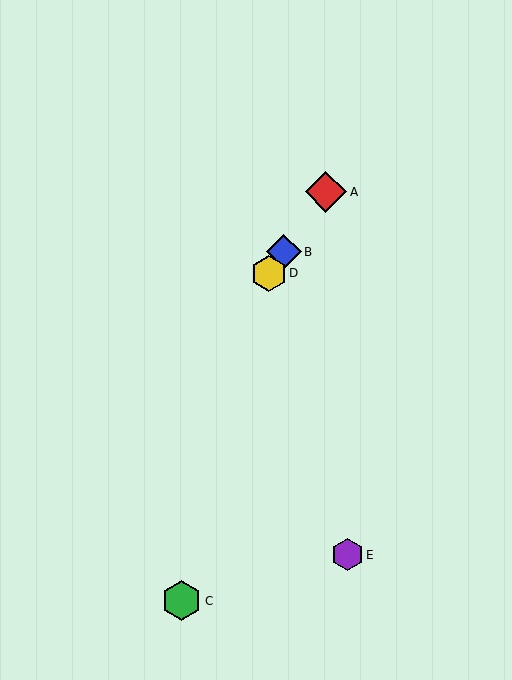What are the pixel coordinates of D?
Object D is at (269, 273).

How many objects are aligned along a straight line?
3 objects (A, B, D) are aligned along a straight line.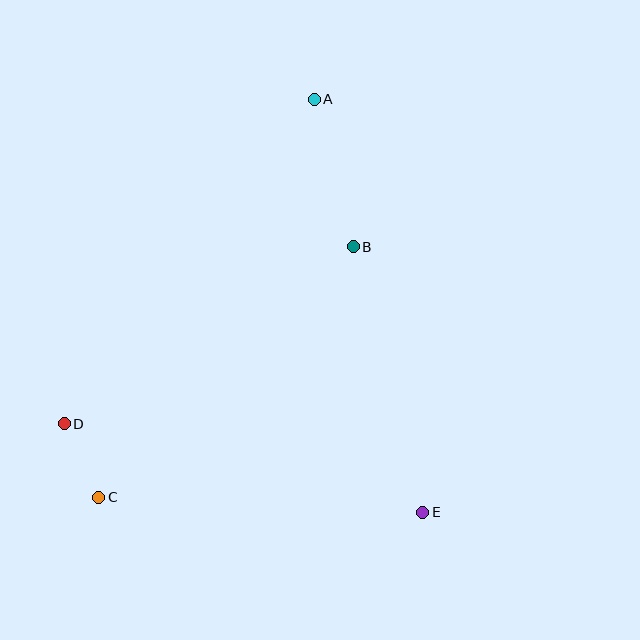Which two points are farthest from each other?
Points A and C are farthest from each other.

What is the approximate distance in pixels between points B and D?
The distance between B and D is approximately 339 pixels.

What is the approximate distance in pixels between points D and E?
The distance between D and E is approximately 369 pixels.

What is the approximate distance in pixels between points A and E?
The distance between A and E is approximately 427 pixels.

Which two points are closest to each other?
Points C and D are closest to each other.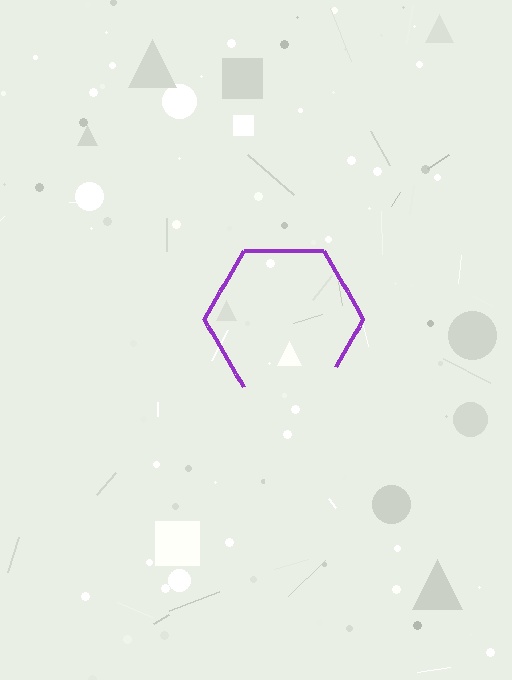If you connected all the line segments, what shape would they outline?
They would outline a hexagon.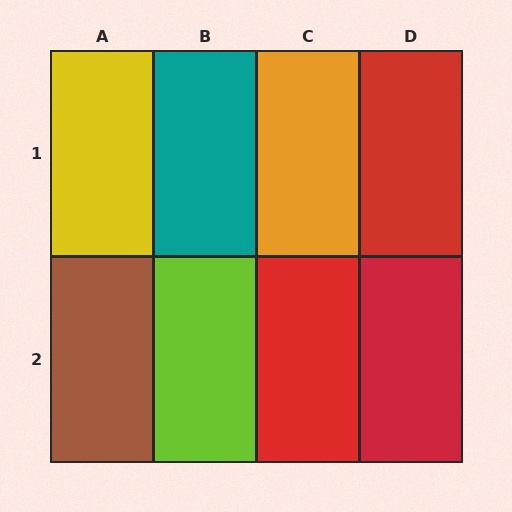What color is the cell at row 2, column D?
Red.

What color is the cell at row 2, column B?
Lime.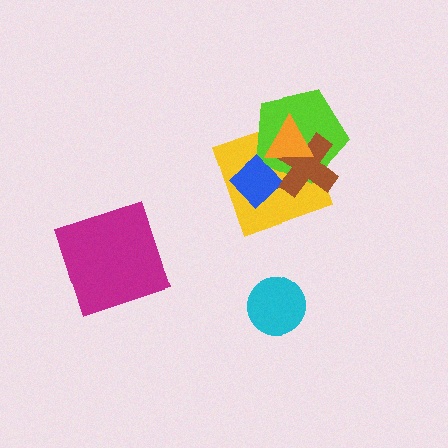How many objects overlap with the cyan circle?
0 objects overlap with the cyan circle.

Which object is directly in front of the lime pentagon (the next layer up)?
The blue diamond is directly in front of the lime pentagon.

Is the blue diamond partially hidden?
Yes, it is partially covered by another shape.